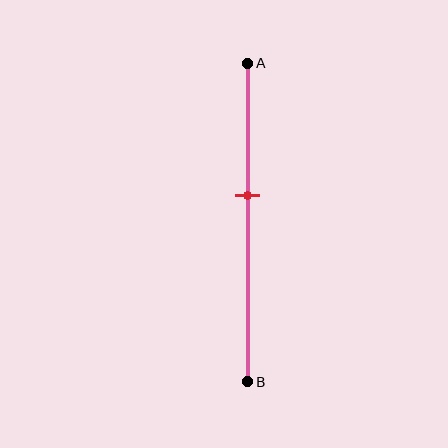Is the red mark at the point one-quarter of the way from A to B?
No, the mark is at about 40% from A, not at the 25% one-quarter point.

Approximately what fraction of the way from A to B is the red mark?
The red mark is approximately 40% of the way from A to B.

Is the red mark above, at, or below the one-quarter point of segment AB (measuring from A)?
The red mark is below the one-quarter point of segment AB.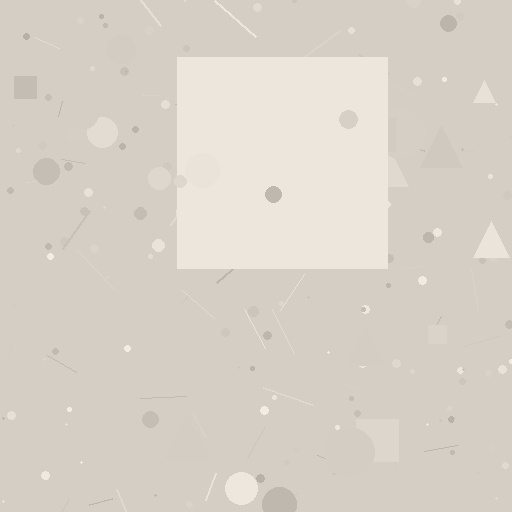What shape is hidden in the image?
A square is hidden in the image.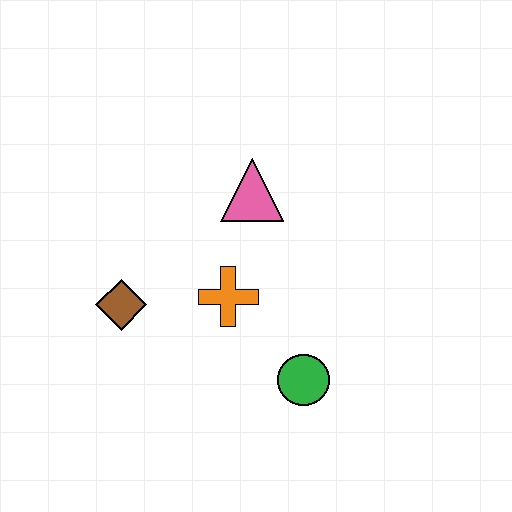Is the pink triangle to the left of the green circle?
Yes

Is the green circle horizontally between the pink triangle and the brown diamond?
No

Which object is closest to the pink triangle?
The orange cross is closest to the pink triangle.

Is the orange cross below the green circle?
No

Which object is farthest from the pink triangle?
The green circle is farthest from the pink triangle.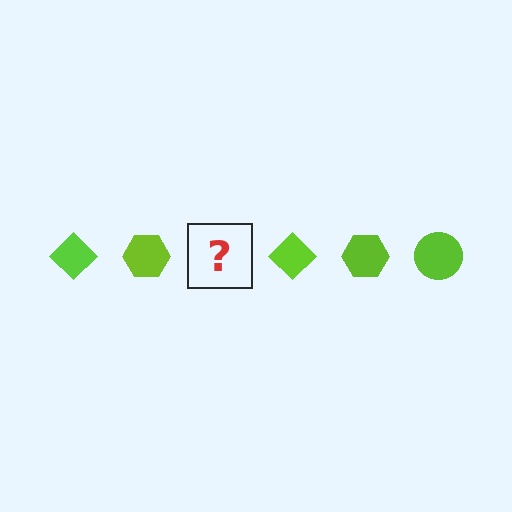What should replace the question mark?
The question mark should be replaced with a lime circle.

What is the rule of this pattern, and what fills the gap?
The rule is that the pattern cycles through diamond, hexagon, circle shapes in lime. The gap should be filled with a lime circle.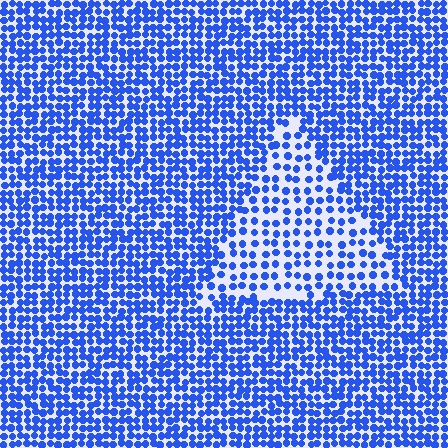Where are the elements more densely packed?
The elements are more densely packed outside the triangle boundary.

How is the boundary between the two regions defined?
The boundary is defined by a change in element density (approximately 1.9x ratio). All elements are the same color, size, and shape.